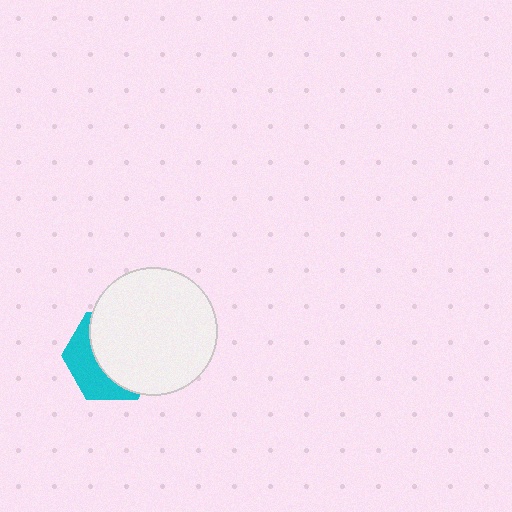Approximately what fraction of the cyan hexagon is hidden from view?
Roughly 64% of the cyan hexagon is hidden behind the white circle.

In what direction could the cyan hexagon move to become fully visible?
The cyan hexagon could move toward the lower-left. That would shift it out from behind the white circle entirely.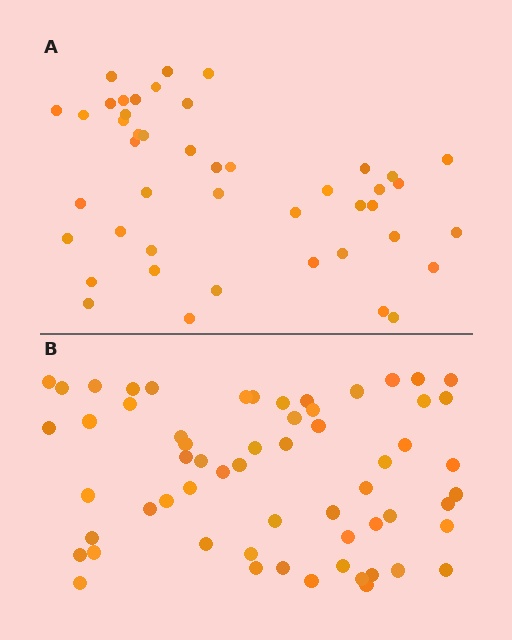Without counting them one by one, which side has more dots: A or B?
Region B (the bottom region) has more dots.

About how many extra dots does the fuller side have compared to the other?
Region B has approximately 15 more dots than region A.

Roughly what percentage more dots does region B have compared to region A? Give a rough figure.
About 35% more.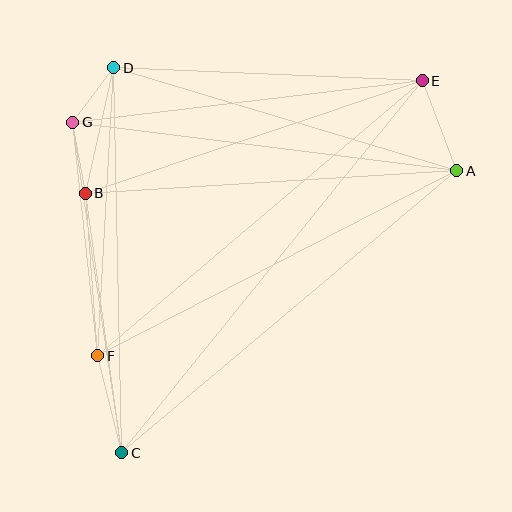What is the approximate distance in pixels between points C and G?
The distance between C and G is approximately 334 pixels.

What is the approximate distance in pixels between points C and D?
The distance between C and D is approximately 385 pixels.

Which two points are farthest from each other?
Points C and E are farthest from each other.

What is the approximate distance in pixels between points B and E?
The distance between B and E is approximately 355 pixels.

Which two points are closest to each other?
Points D and G are closest to each other.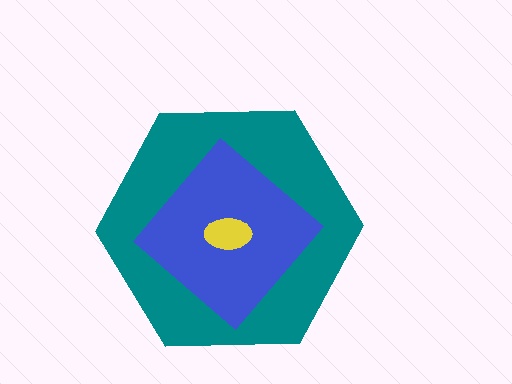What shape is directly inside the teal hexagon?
The blue diamond.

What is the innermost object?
The yellow ellipse.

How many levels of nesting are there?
3.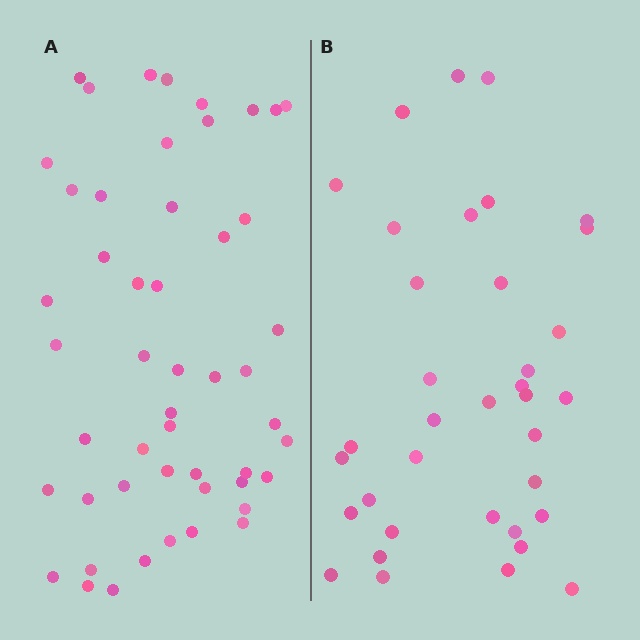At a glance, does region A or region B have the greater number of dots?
Region A (the left region) has more dots.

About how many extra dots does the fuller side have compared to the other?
Region A has approximately 15 more dots than region B.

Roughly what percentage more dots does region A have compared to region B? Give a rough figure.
About 40% more.